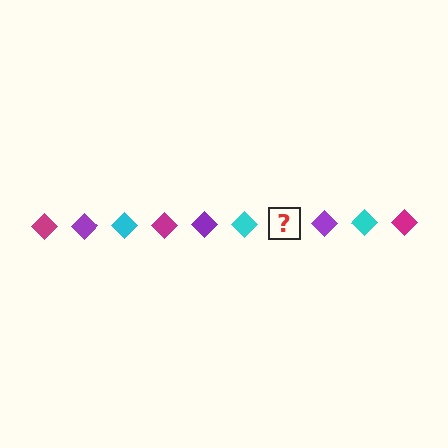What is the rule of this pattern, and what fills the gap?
The rule is that the pattern cycles through magenta, purple, cyan diamonds. The gap should be filled with a magenta diamond.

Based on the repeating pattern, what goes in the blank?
The blank should be a magenta diamond.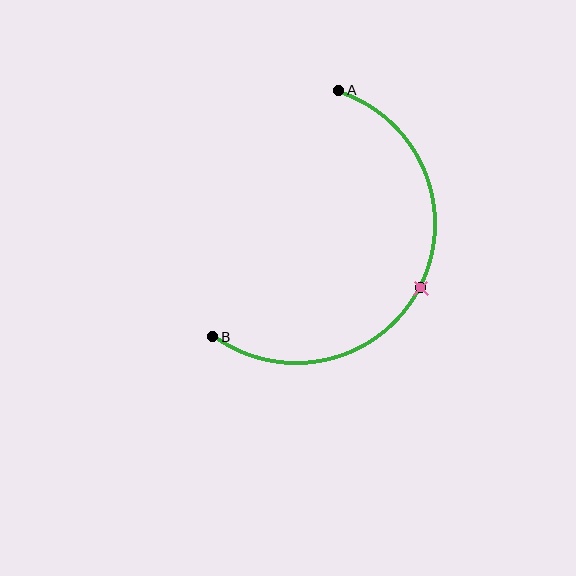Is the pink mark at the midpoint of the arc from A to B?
Yes. The pink mark lies on the arc at equal arc-length from both A and B — it is the arc midpoint.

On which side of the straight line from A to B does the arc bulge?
The arc bulges to the right of the straight line connecting A and B.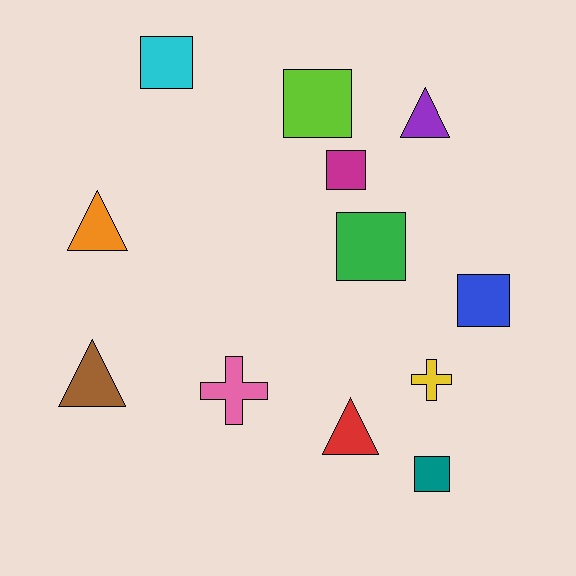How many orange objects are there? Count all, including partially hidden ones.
There is 1 orange object.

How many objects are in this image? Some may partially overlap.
There are 12 objects.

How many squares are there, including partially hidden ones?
There are 6 squares.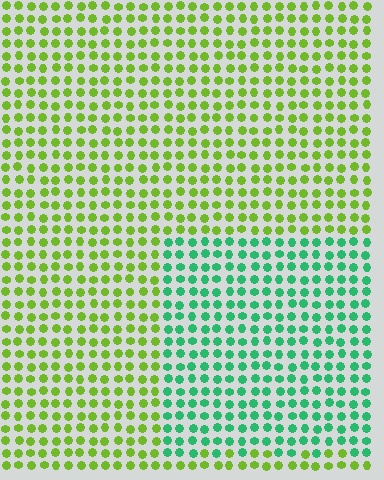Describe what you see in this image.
The image is filled with small lime elements in a uniform arrangement. A rectangle-shaped region is visible where the elements are tinted to a slightly different hue, forming a subtle color boundary.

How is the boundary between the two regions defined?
The boundary is defined purely by a slight shift in hue (about 57 degrees). Spacing, size, and orientation are identical on both sides.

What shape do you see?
I see a rectangle.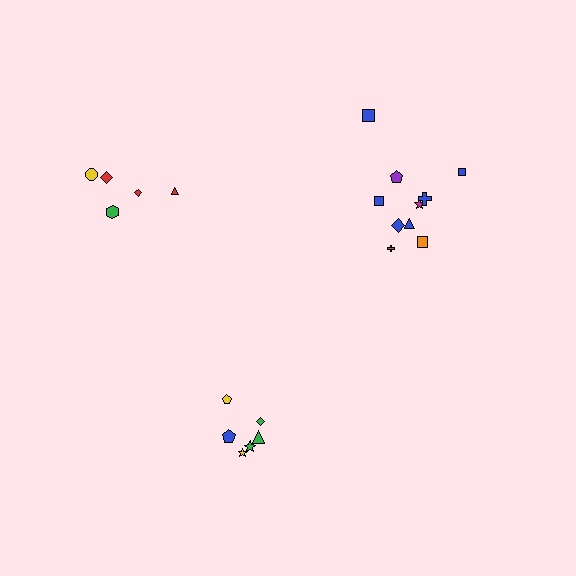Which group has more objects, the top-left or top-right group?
The top-right group.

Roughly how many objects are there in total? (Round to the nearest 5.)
Roughly 20 objects in total.